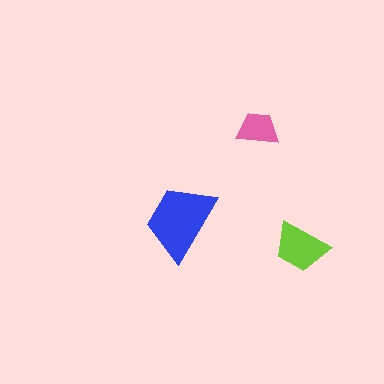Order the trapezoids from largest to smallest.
the blue one, the lime one, the pink one.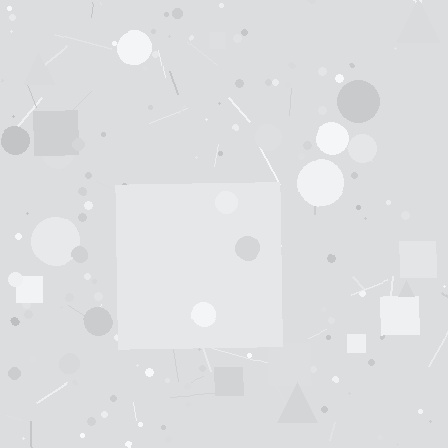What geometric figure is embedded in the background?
A square is embedded in the background.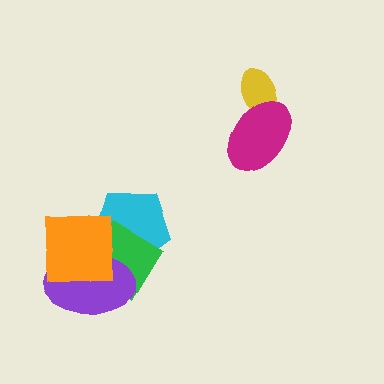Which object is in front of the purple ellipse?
The orange square is in front of the purple ellipse.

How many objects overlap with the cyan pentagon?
3 objects overlap with the cyan pentagon.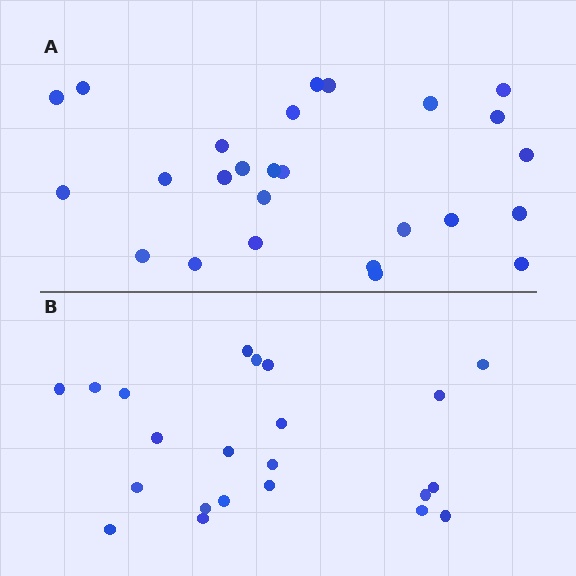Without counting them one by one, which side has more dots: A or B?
Region A (the top region) has more dots.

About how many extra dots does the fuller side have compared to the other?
Region A has about 4 more dots than region B.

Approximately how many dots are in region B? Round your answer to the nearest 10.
About 20 dots. (The exact count is 22, which rounds to 20.)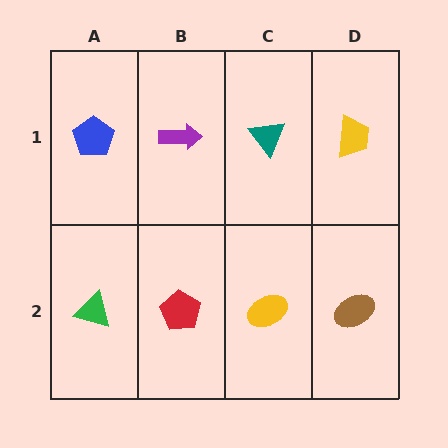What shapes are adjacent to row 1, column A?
A green triangle (row 2, column A), a purple arrow (row 1, column B).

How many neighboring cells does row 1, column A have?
2.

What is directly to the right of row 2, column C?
A brown ellipse.